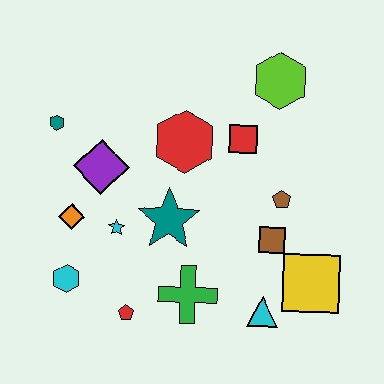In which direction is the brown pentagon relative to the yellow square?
The brown pentagon is above the yellow square.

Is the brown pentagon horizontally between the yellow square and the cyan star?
Yes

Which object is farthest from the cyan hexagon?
The lime hexagon is farthest from the cyan hexagon.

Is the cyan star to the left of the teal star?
Yes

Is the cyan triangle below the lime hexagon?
Yes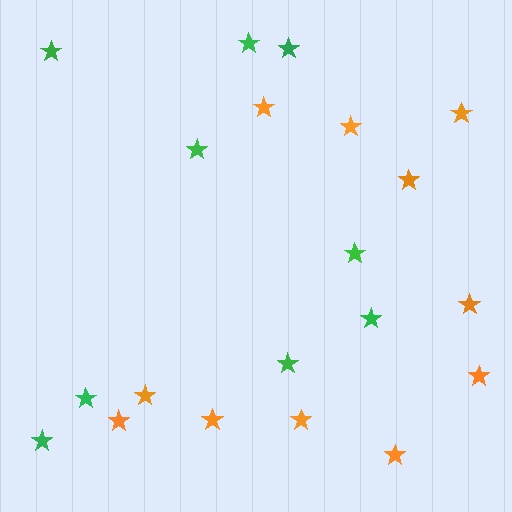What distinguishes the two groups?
There are 2 groups: one group of green stars (9) and one group of orange stars (11).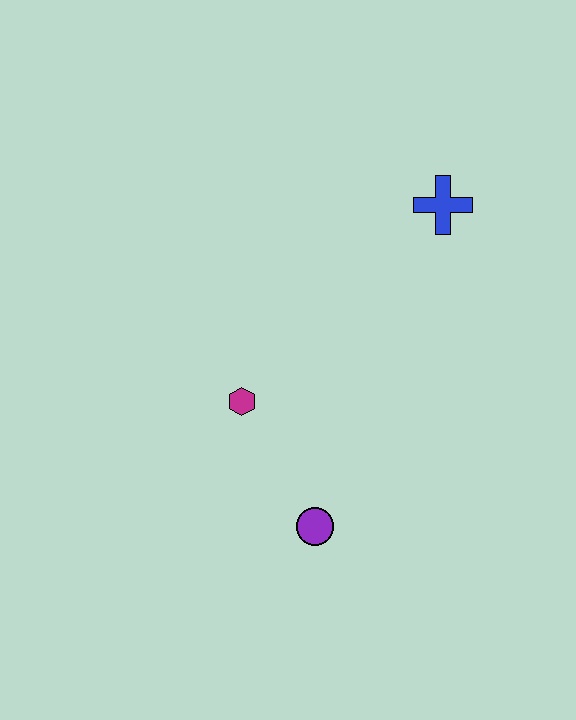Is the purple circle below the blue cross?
Yes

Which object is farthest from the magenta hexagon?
The blue cross is farthest from the magenta hexagon.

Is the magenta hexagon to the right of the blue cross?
No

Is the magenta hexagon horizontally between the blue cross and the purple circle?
No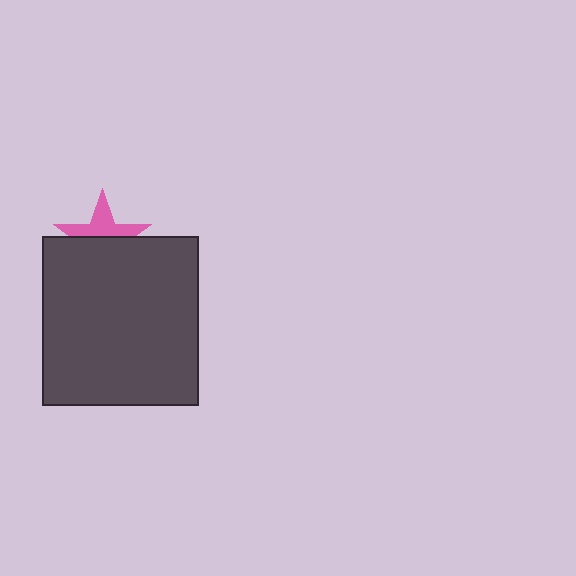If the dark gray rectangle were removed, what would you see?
You would see the complete pink star.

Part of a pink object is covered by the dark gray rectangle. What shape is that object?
It is a star.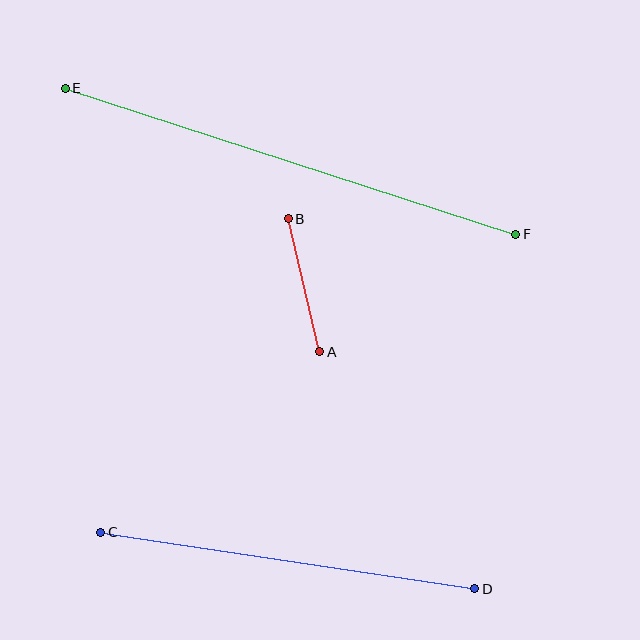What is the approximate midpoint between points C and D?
The midpoint is at approximately (288, 560) pixels.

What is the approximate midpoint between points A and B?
The midpoint is at approximately (304, 285) pixels.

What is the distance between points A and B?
The distance is approximately 136 pixels.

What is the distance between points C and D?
The distance is approximately 378 pixels.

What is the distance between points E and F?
The distance is approximately 474 pixels.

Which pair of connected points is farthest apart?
Points E and F are farthest apart.